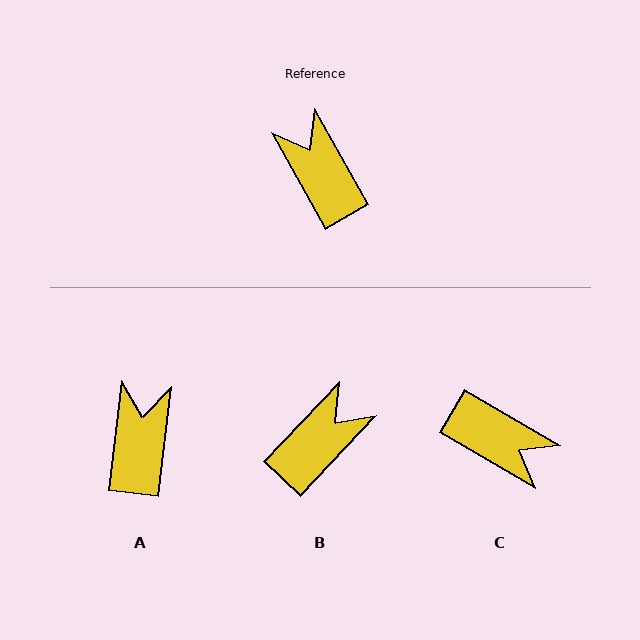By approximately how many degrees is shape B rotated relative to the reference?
Approximately 73 degrees clockwise.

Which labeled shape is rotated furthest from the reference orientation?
C, about 150 degrees away.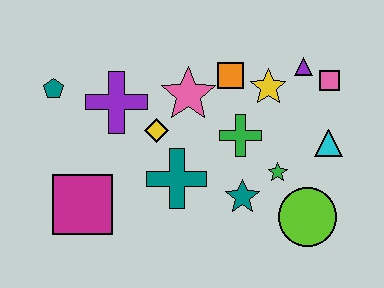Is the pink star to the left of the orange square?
Yes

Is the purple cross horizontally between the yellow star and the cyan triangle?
No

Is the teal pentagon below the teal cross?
No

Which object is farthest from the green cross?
The teal pentagon is farthest from the green cross.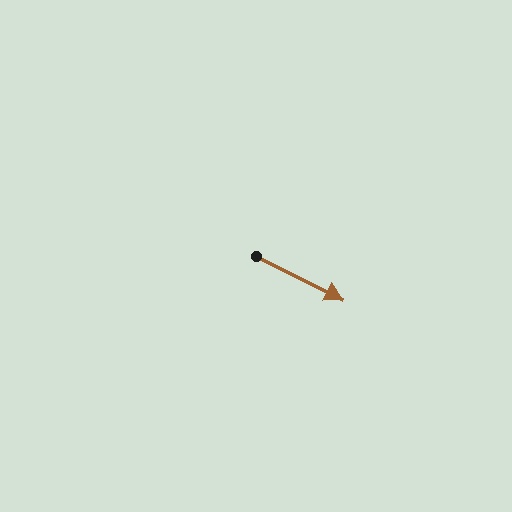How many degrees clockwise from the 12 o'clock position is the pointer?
Approximately 117 degrees.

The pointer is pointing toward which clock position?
Roughly 4 o'clock.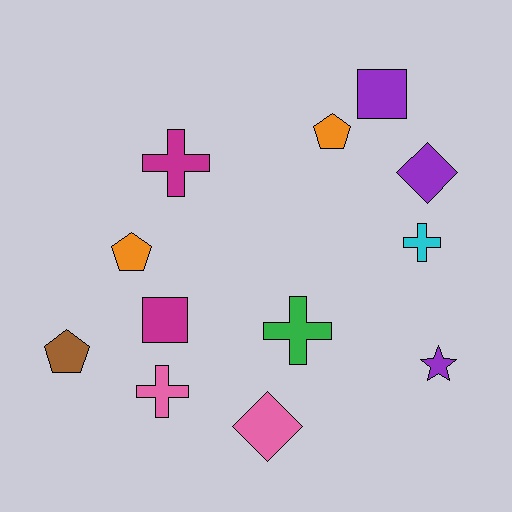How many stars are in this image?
There is 1 star.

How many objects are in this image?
There are 12 objects.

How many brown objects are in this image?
There is 1 brown object.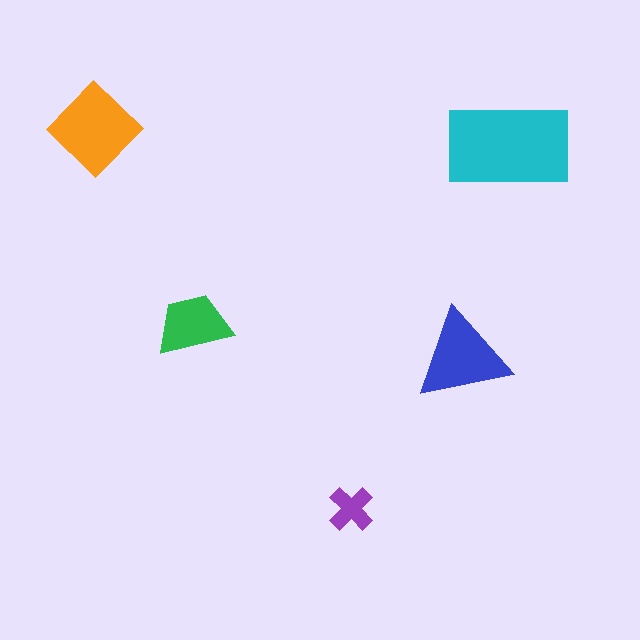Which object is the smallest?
The purple cross.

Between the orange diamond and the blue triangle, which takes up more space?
The orange diamond.